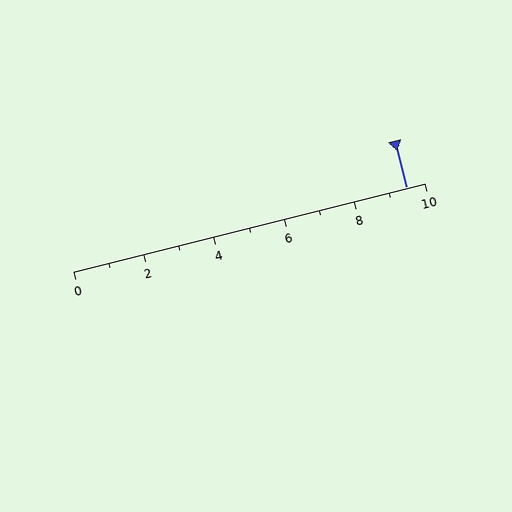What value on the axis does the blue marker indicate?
The marker indicates approximately 9.5.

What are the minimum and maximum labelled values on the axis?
The axis runs from 0 to 10.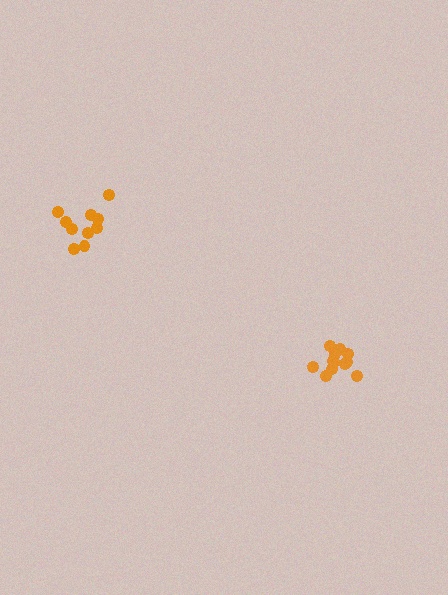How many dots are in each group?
Group 1: 12 dots, Group 2: 10 dots (22 total).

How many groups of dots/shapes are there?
There are 2 groups.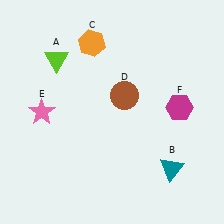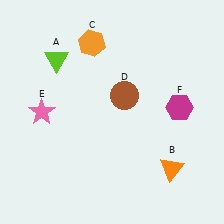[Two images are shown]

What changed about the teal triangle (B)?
In Image 1, B is teal. In Image 2, it changed to orange.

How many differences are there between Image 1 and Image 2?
There is 1 difference between the two images.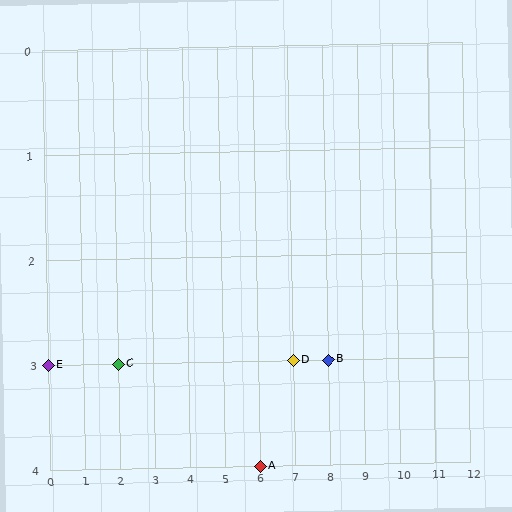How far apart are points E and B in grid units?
Points E and B are 8 columns apart.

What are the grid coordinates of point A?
Point A is at grid coordinates (6, 4).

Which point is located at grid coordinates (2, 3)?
Point C is at (2, 3).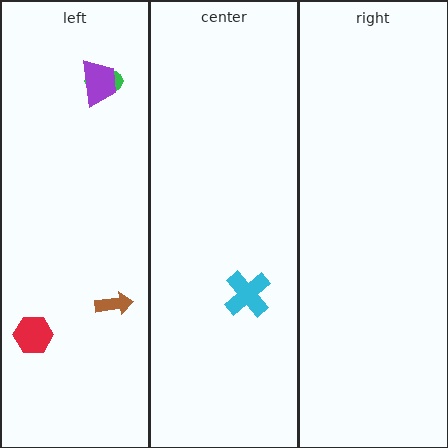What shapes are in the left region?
The green ellipse, the red hexagon, the purple trapezoid, the brown arrow.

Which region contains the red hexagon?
The left region.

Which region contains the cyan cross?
The center region.